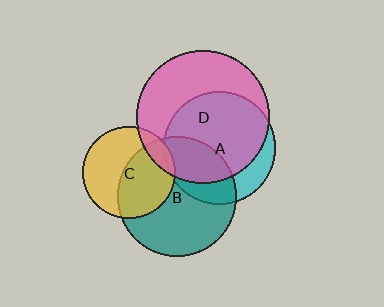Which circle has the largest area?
Circle D (pink).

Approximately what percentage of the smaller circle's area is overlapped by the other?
Approximately 25%.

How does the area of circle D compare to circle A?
Approximately 1.4 times.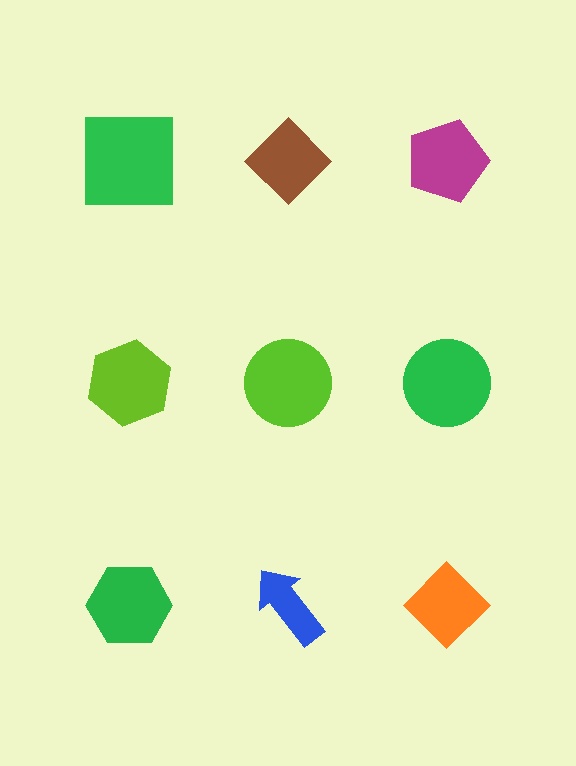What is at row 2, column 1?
A lime hexagon.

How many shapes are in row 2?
3 shapes.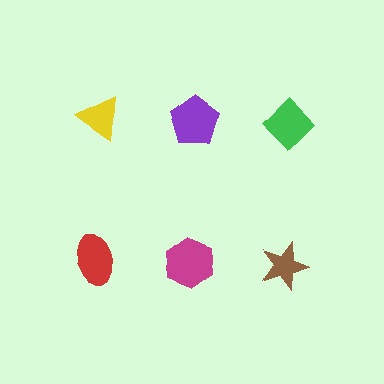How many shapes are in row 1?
3 shapes.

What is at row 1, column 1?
A yellow triangle.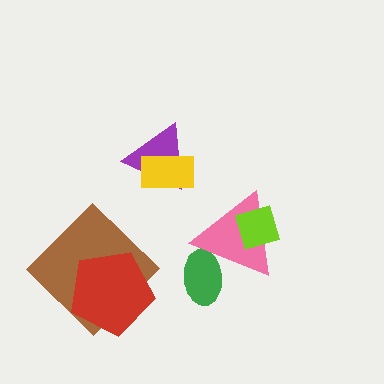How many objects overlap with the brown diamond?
1 object overlaps with the brown diamond.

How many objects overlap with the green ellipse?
1 object overlaps with the green ellipse.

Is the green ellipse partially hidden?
Yes, it is partially covered by another shape.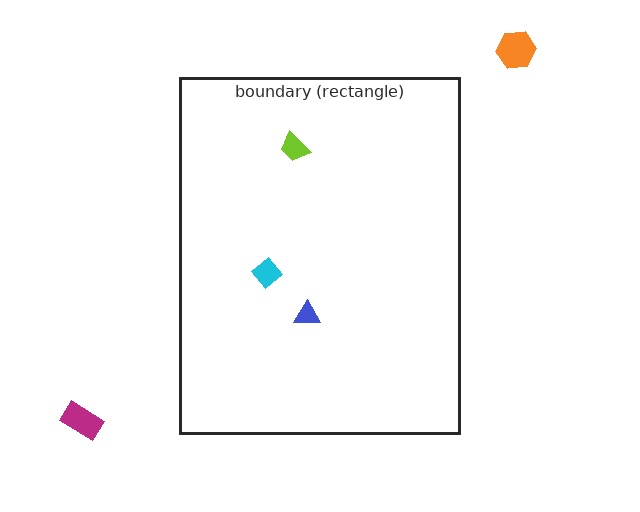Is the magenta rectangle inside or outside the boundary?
Outside.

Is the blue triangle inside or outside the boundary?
Inside.